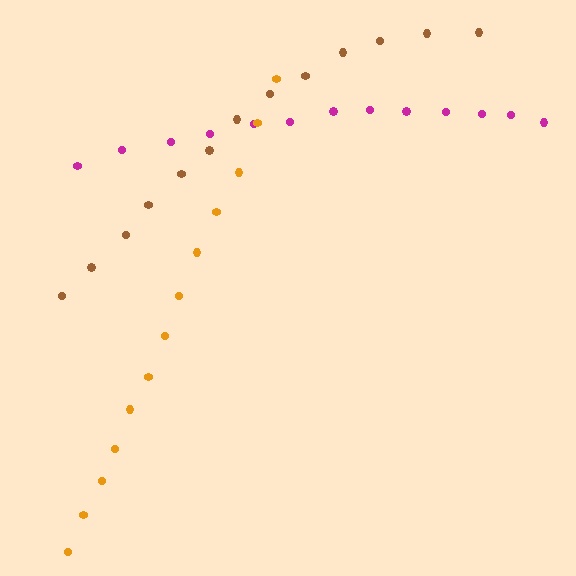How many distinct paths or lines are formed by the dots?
There are 3 distinct paths.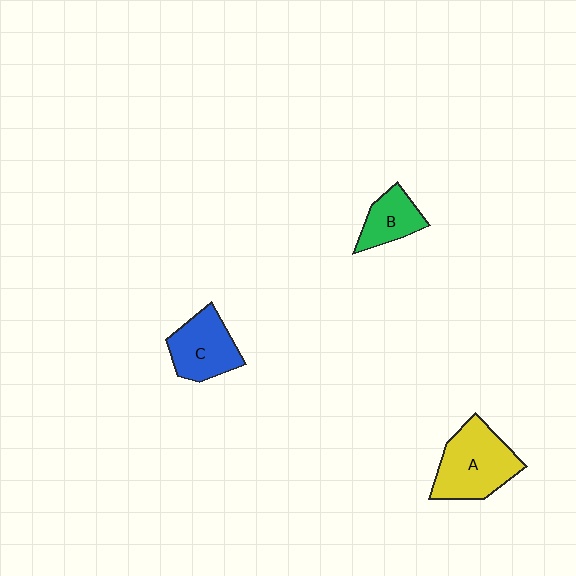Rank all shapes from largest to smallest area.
From largest to smallest: A (yellow), C (blue), B (green).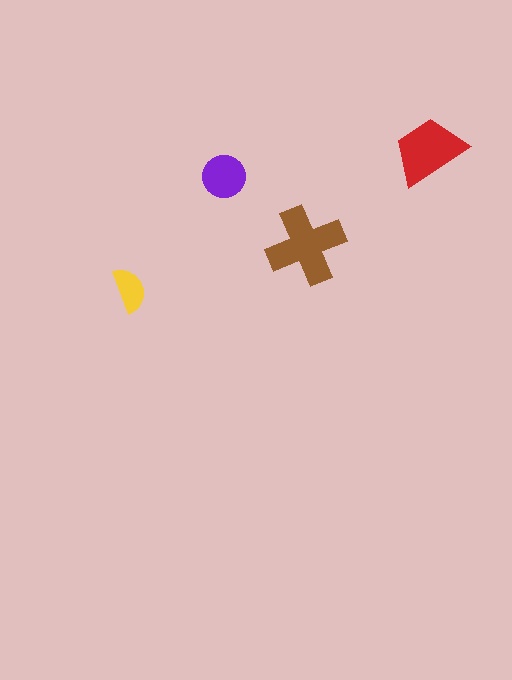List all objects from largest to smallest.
The brown cross, the red trapezoid, the purple circle, the yellow semicircle.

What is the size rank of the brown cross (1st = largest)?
1st.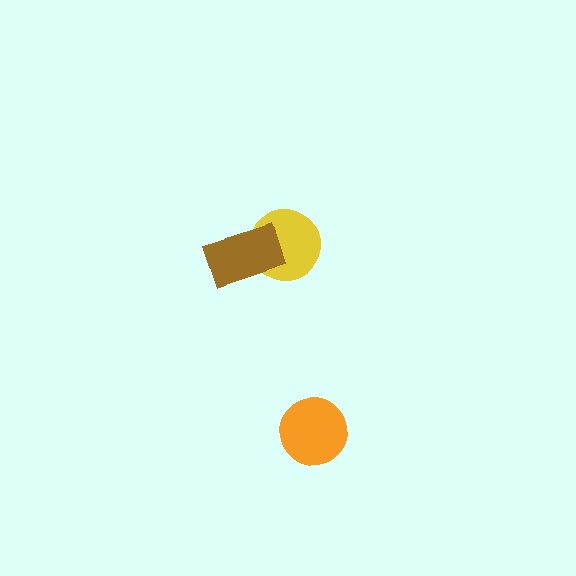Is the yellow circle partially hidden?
Yes, it is partially covered by another shape.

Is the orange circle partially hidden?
No, no other shape covers it.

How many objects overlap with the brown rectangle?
1 object overlaps with the brown rectangle.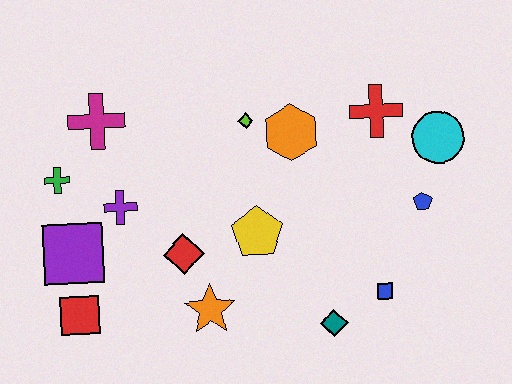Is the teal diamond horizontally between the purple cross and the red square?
No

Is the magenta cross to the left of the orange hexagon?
Yes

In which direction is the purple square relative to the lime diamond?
The purple square is to the left of the lime diamond.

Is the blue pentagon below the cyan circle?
Yes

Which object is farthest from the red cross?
The red square is farthest from the red cross.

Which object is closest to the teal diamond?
The blue square is closest to the teal diamond.